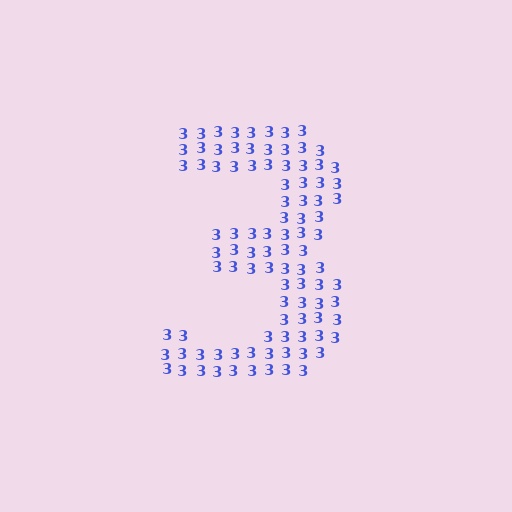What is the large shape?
The large shape is the digit 3.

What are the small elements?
The small elements are digit 3's.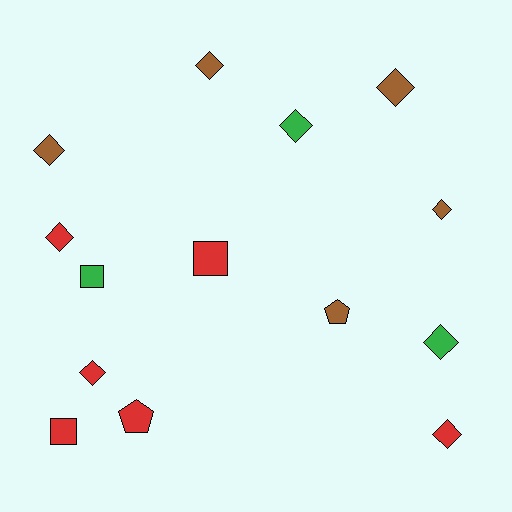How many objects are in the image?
There are 14 objects.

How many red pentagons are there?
There is 1 red pentagon.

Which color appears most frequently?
Red, with 6 objects.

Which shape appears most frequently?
Diamond, with 9 objects.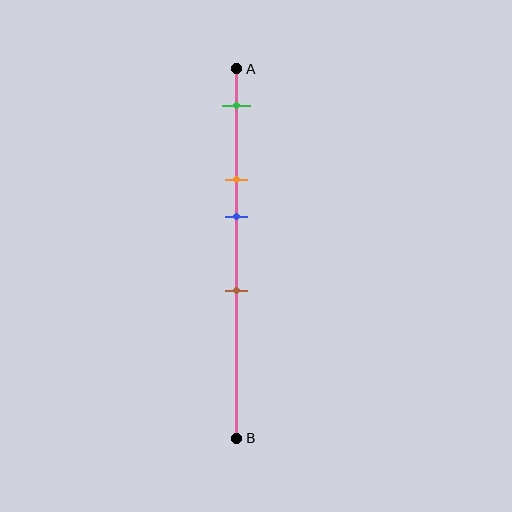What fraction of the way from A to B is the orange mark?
The orange mark is approximately 30% (0.3) of the way from A to B.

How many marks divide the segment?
There are 4 marks dividing the segment.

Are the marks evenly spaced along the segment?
No, the marks are not evenly spaced.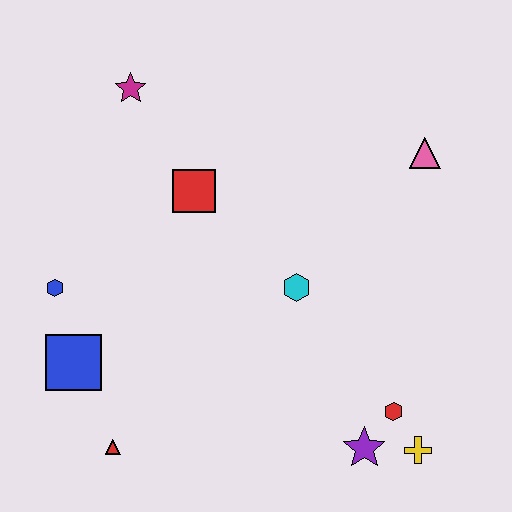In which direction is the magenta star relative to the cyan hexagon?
The magenta star is above the cyan hexagon.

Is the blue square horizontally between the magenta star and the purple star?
No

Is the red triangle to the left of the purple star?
Yes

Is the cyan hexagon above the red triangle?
Yes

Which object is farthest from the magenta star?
The yellow cross is farthest from the magenta star.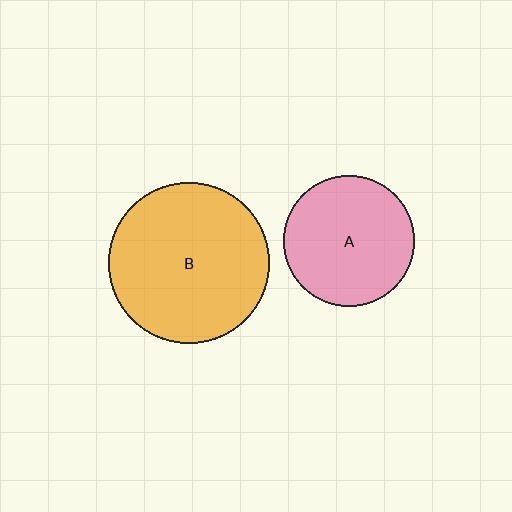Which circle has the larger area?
Circle B (orange).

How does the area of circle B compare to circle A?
Approximately 1.5 times.